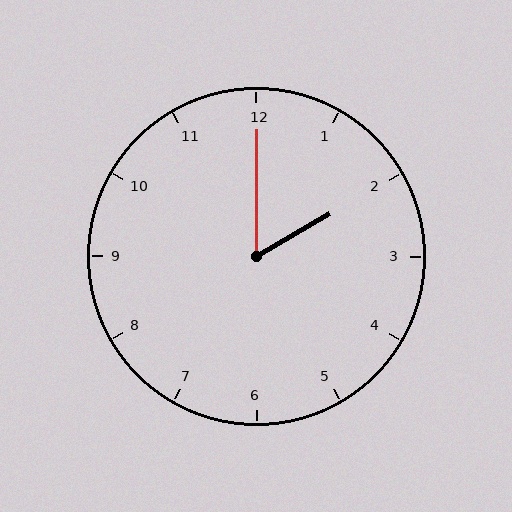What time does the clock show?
2:00.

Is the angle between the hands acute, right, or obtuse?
It is acute.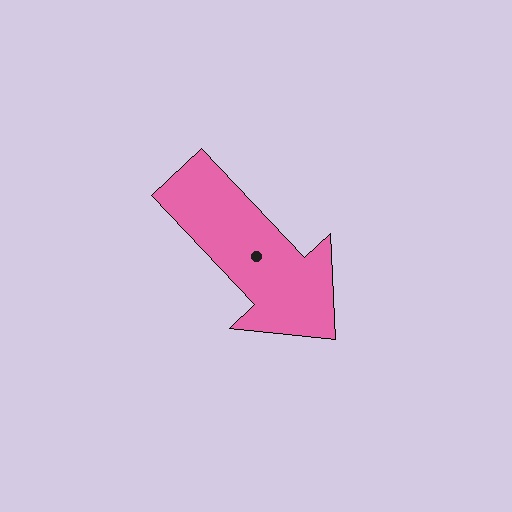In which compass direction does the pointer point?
Southeast.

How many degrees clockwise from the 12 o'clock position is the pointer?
Approximately 137 degrees.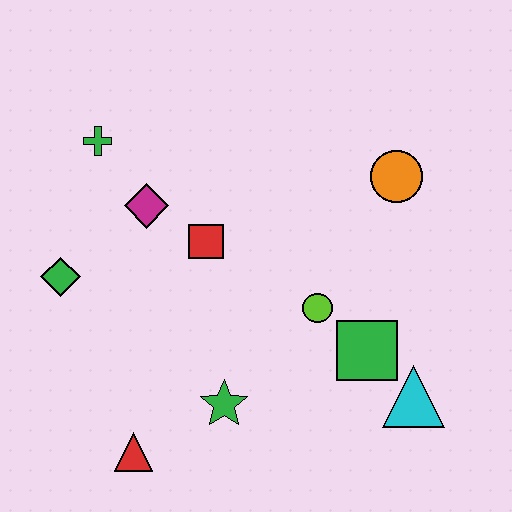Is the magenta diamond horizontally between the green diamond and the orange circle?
Yes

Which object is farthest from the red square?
The cyan triangle is farthest from the red square.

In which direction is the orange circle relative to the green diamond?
The orange circle is to the right of the green diamond.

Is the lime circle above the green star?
Yes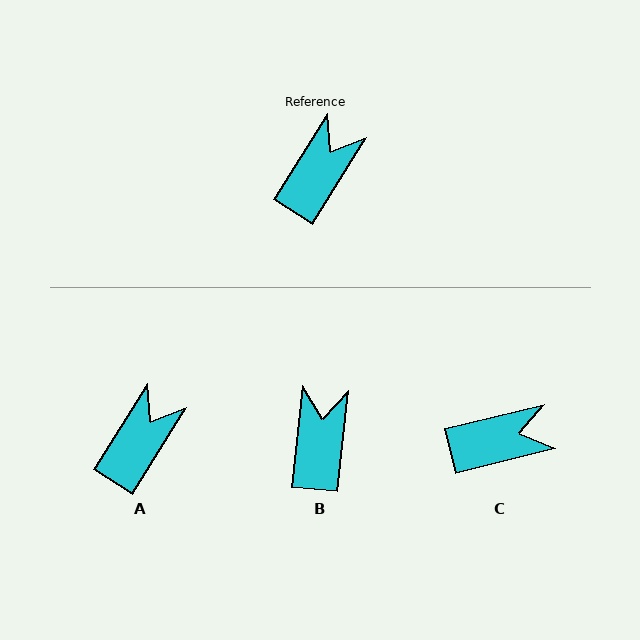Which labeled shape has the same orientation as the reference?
A.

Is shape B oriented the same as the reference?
No, it is off by about 26 degrees.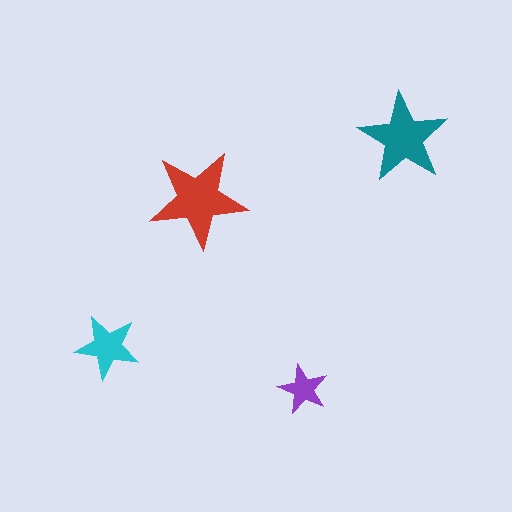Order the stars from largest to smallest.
the red one, the teal one, the cyan one, the purple one.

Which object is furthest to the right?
The teal star is rightmost.